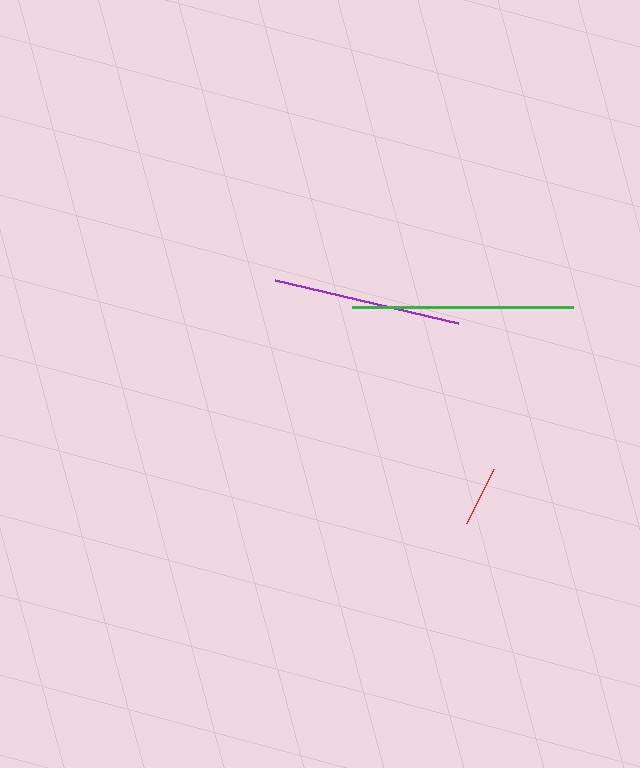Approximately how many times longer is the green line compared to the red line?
The green line is approximately 3.7 times the length of the red line.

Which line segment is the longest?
The green line is the longest at approximately 221 pixels.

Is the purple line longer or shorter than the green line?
The green line is longer than the purple line.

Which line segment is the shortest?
The red line is the shortest at approximately 60 pixels.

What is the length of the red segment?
The red segment is approximately 60 pixels long.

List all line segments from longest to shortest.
From longest to shortest: green, purple, red.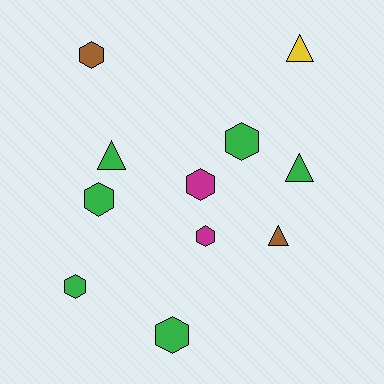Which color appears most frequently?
Green, with 6 objects.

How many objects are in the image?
There are 11 objects.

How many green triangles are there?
There are 2 green triangles.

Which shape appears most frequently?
Hexagon, with 7 objects.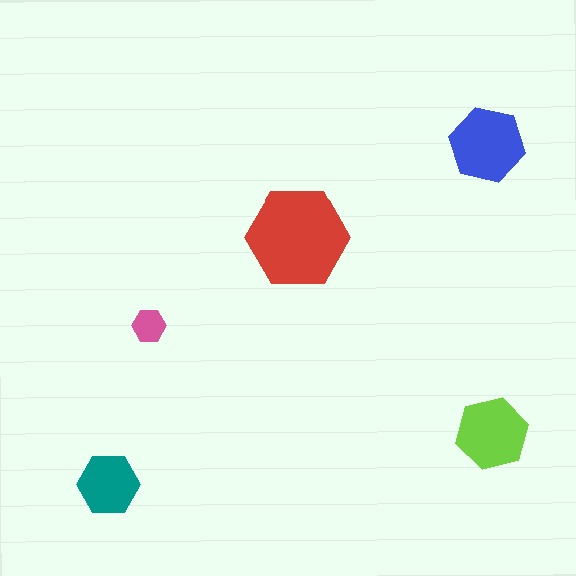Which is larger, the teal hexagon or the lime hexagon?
The lime one.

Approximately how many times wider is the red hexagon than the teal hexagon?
About 1.5 times wider.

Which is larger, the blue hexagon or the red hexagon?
The red one.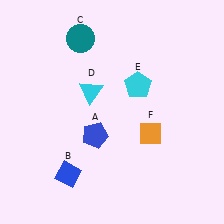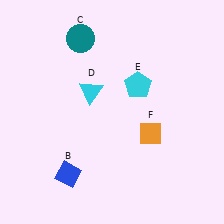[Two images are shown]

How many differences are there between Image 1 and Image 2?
There is 1 difference between the two images.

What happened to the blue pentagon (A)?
The blue pentagon (A) was removed in Image 2. It was in the bottom-left area of Image 1.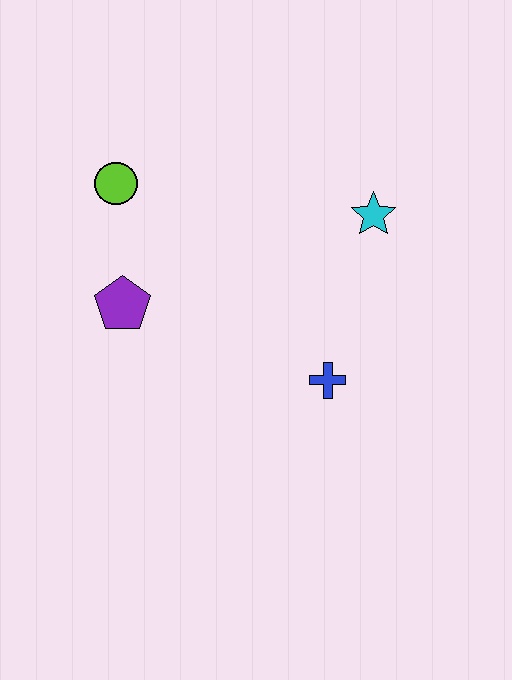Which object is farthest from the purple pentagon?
The cyan star is farthest from the purple pentagon.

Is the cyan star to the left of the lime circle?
No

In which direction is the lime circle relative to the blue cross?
The lime circle is to the left of the blue cross.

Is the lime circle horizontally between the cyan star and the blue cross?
No